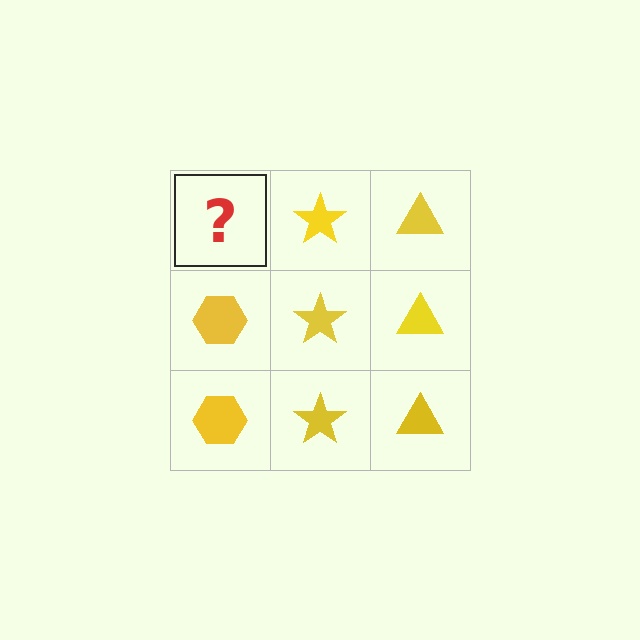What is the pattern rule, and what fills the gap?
The rule is that each column has a consistent shape. The gap should be filled with a yellow hexagon.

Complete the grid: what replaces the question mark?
The question mark should be replaced with a yellow hexagon.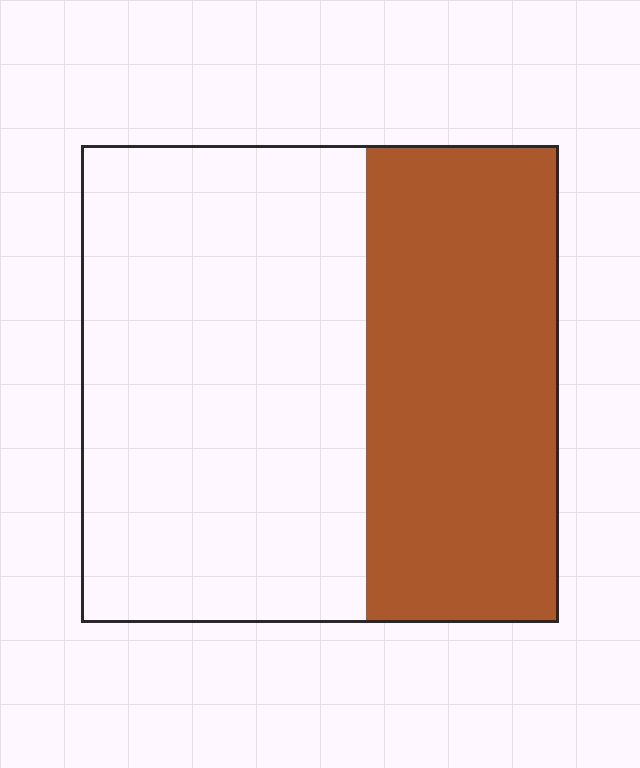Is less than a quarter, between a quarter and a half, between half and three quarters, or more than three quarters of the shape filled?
Between a quarter and a half.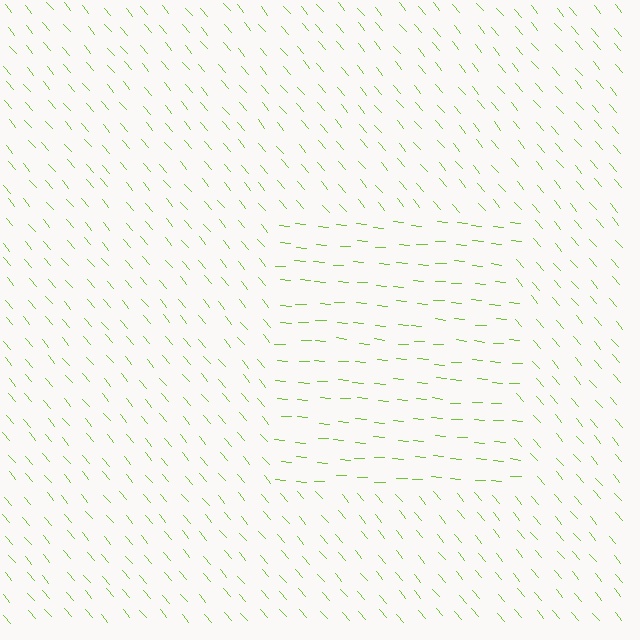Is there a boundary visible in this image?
Yes, there is a texture boundary formed by a change in line orientation.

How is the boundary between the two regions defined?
The boundary is defined purely by a change in line orientation (approximately 45 degrees difference). All lines are the same color and thickness.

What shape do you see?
I see a rectangle.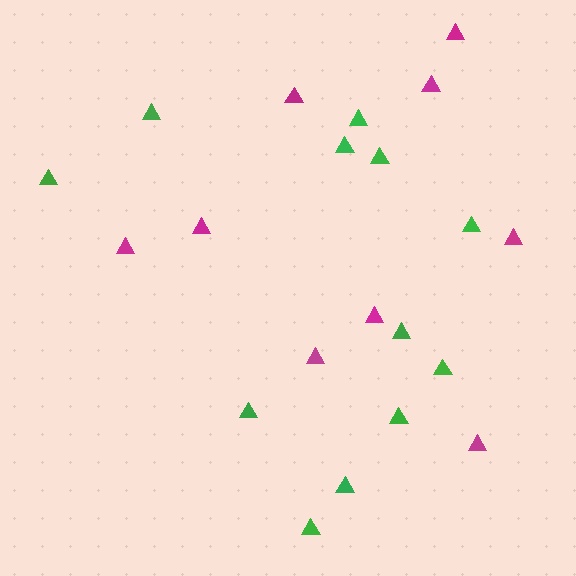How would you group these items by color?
There are 2 groups: one group of magenta triangles (9) and one group of green triangles (12).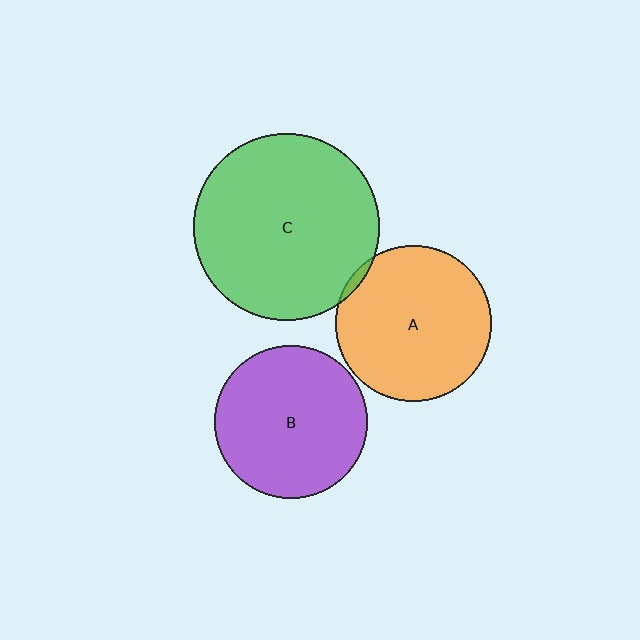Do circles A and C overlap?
Yes.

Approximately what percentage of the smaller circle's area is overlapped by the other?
Approximately 5%.